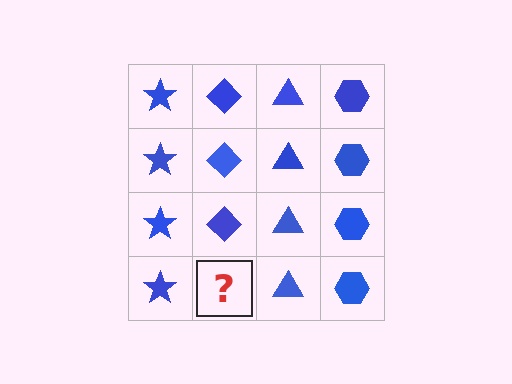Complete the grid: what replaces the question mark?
The question mark should be replaced with a blue diamond.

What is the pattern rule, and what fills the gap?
The rule is that each column has a consistent shape. The gap should be filled with a blue diamond.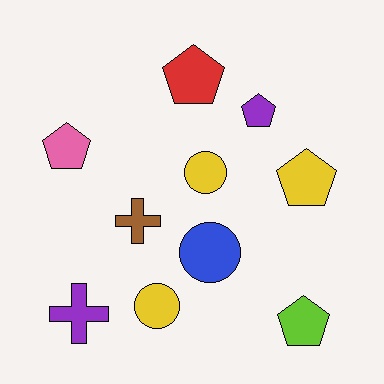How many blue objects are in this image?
There is 1 blue object.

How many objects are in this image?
There are 10 objects.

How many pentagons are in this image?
There are 5 pentagons.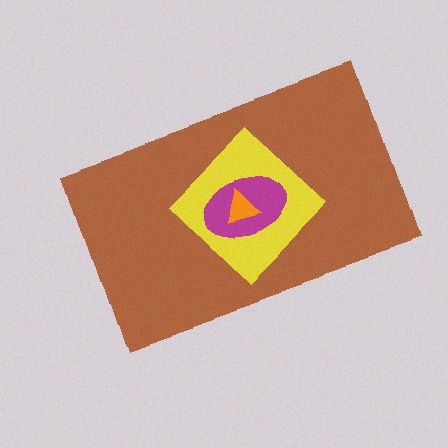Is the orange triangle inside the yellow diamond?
Yes.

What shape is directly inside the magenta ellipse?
The orange triangle.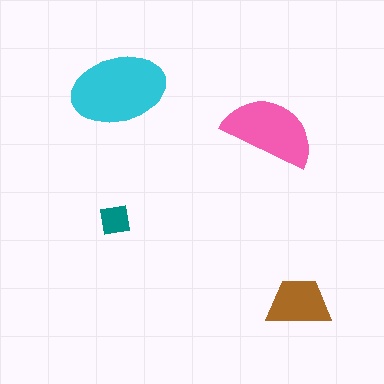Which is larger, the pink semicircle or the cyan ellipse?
The cyan ellipse.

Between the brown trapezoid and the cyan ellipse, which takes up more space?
The cyan ellipse.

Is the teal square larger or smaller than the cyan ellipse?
Smaller.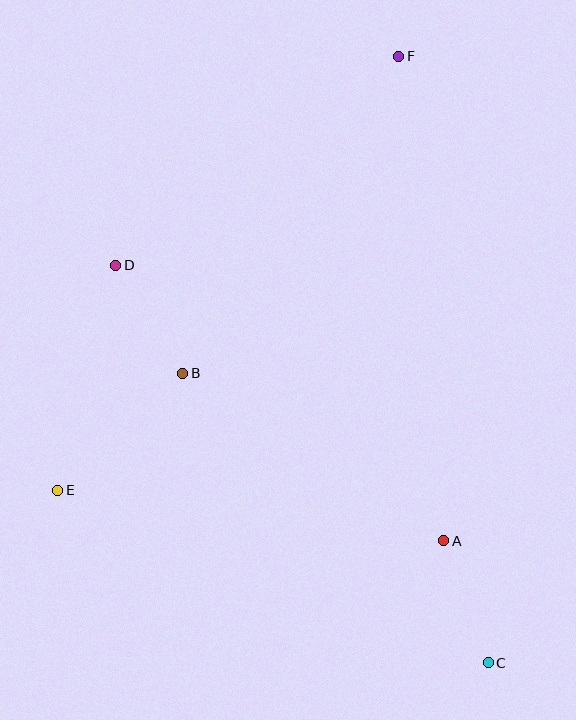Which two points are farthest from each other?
Points C and F are farthest from each other.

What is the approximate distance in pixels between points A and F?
The distance between A and F is approximately 487 pixels.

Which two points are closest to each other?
Points B and D are closest to each other.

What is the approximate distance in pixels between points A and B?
The distance between A and B is approximately 310 pixels.